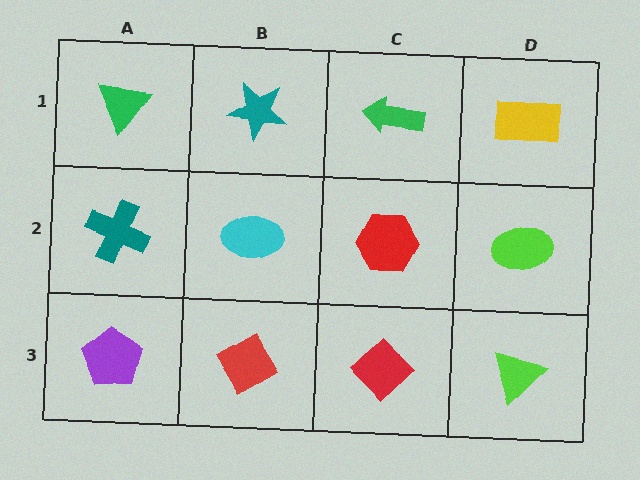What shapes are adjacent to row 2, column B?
A teal star (row 1, column B), a red diamond (row 3, column B), a teal cross (row 2, column A), a red hexagon (row 2, column C).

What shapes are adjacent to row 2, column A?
A green triangle (row 1, column A), a purple pentagon (row 3, column A), a cyan ellipse (row 2, column B).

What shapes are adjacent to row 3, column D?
A lime ellipse (row 2, column D), a red diamond (row 3, column C).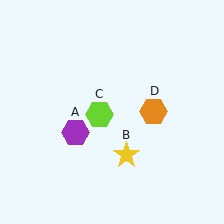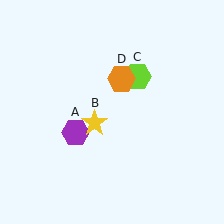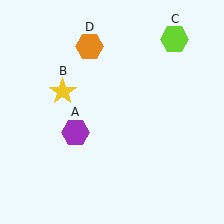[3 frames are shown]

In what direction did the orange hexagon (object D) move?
The orange hexagon (object D) moved up and to the left.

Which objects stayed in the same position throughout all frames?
Purple hexagon (object A) remained stationary.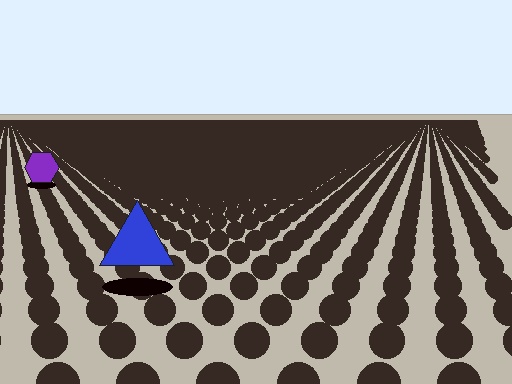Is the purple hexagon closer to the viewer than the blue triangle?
No. The blue triangle is closer — you can tell from the texture gradient: the ground texture is coarser near it.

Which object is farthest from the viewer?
The purple hexagon is farthest from the viewer. It appears smaller and the ground texture around it is denser.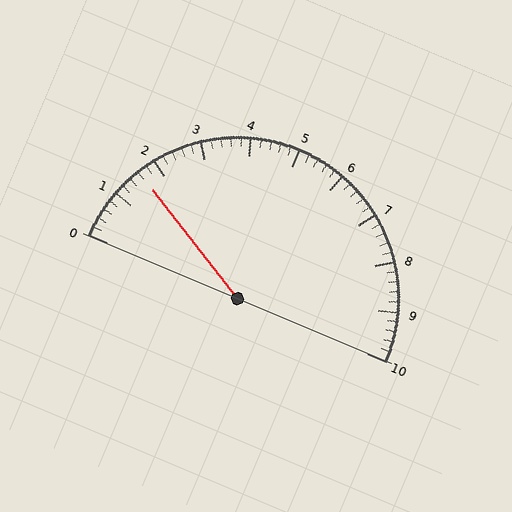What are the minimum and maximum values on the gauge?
The gauge ranges from 0 to 10.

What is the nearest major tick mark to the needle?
The nearest major tick mark is 2.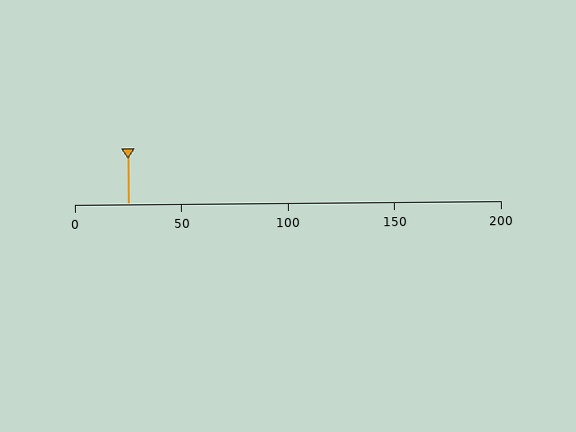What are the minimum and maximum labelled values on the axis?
The axis runs from 0 to 200.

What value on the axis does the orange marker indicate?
The marker indicates approximately 25.